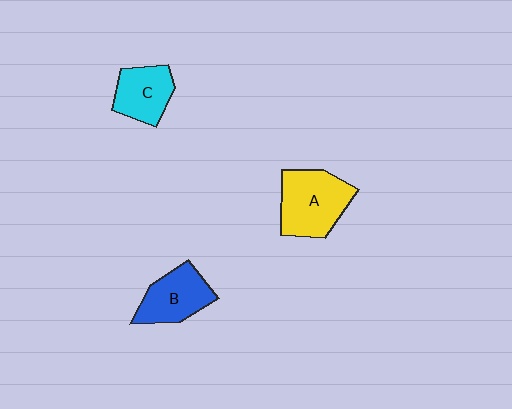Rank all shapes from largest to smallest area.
From largest to smallest: A (yellow), B (blue), C (cyan).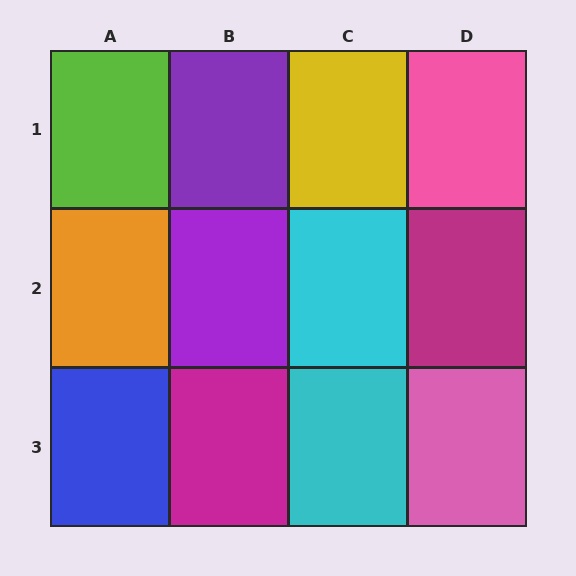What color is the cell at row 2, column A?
Orange.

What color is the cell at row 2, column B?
Purple.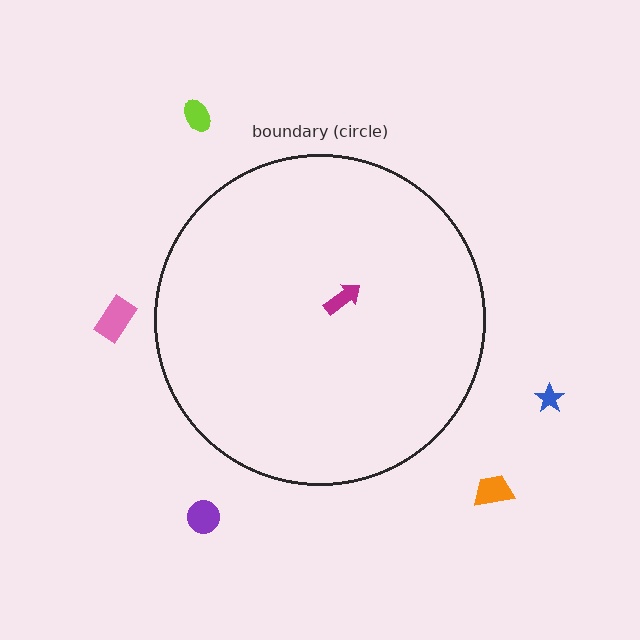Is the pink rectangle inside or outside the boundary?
Outside.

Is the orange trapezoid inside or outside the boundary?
Outside.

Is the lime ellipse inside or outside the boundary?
Outside.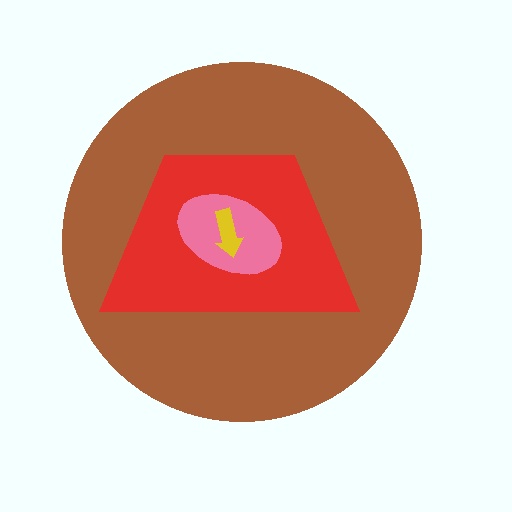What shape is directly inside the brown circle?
The red trapezoid.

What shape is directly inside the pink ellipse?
The yellow arrow.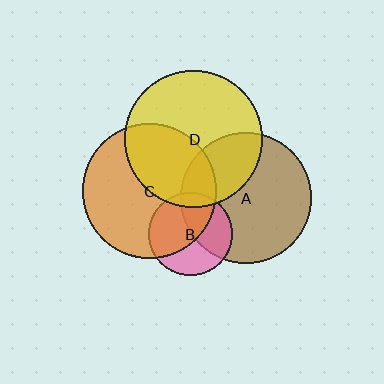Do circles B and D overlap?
Yes.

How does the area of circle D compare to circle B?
Approximately 2.7 times.